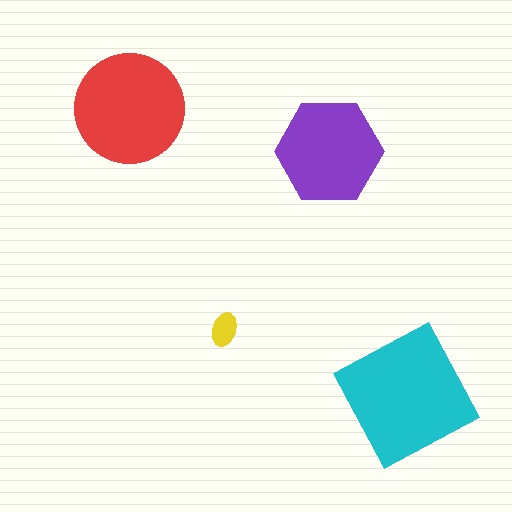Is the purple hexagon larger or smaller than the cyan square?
Smaller.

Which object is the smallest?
The yellow ellipse.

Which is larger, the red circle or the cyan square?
The cyan square.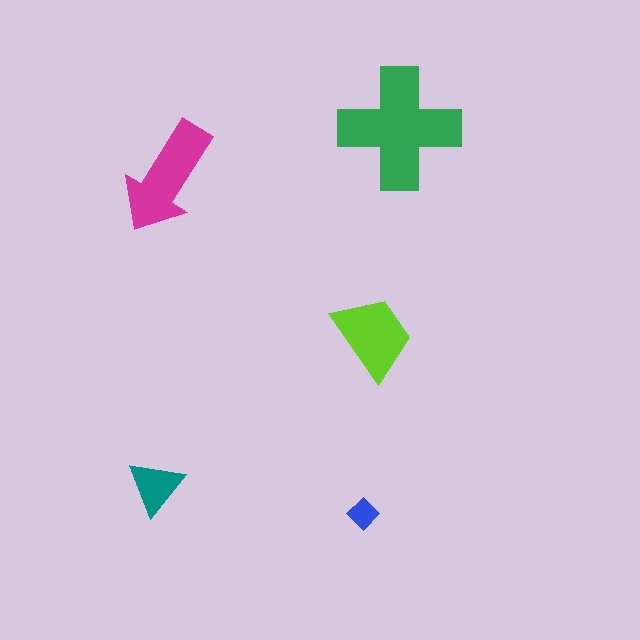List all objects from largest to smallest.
The green cross, the magenta arrow, the lime trapezoid, the teal triangle, the blue diamond.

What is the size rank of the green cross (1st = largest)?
1st.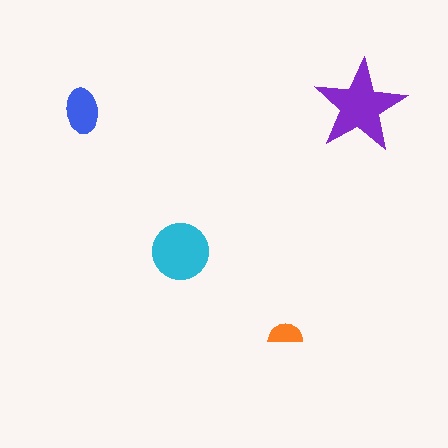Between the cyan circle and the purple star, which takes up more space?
The purple star.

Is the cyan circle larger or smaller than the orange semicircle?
Larger.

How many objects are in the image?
There are 4 objects in the image.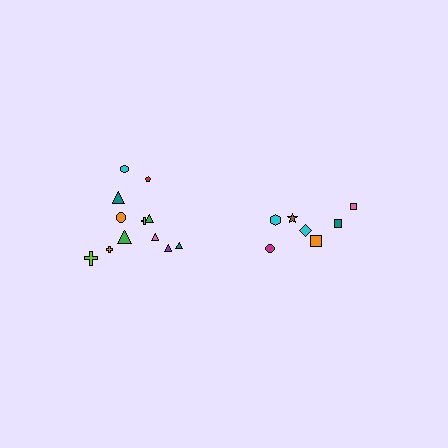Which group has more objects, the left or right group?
The left group.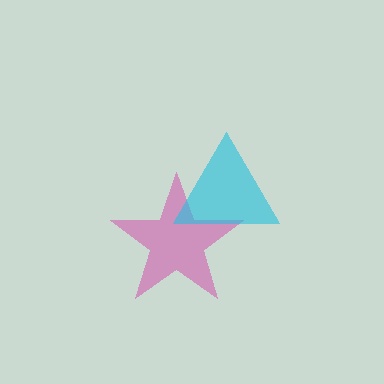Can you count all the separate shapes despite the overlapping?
Yes, there are 2 separate shapes.